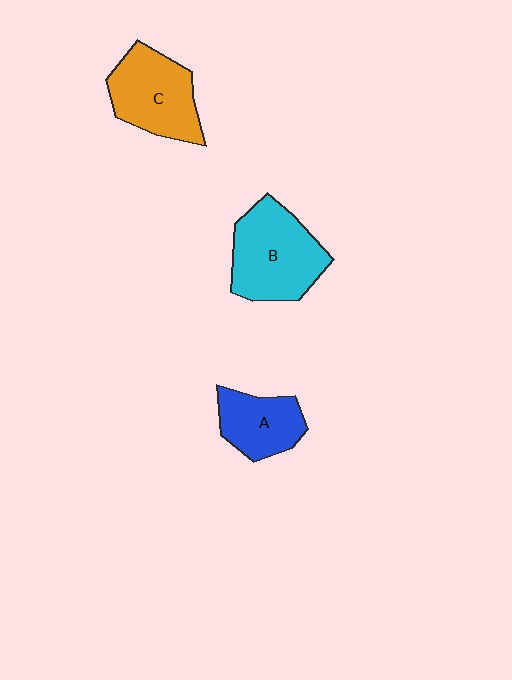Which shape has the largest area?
Shape B (cyan).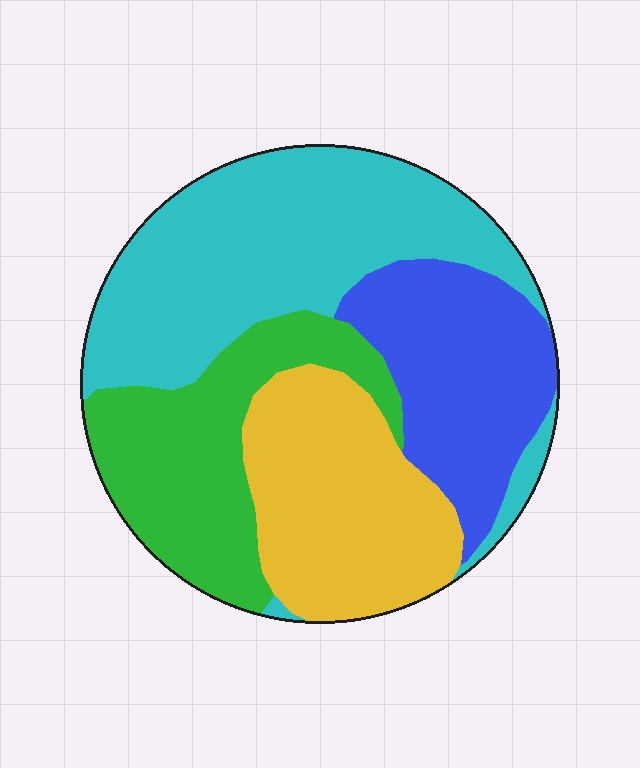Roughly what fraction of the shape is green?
Green covers 22% of the shape.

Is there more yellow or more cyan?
Cyan.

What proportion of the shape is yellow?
Yellow covers roughly 25% of the shape.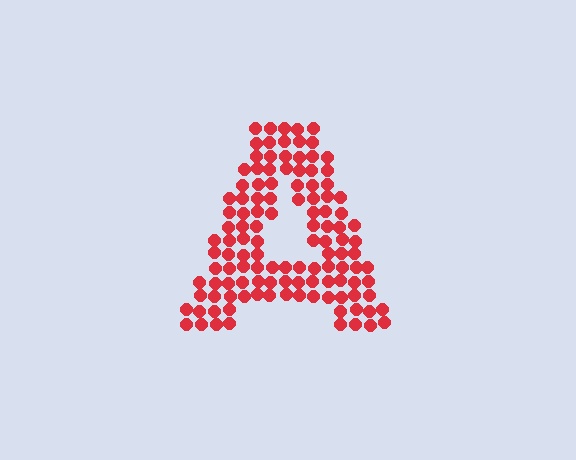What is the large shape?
The large shape is the letter A.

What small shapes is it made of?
It is made of small circles.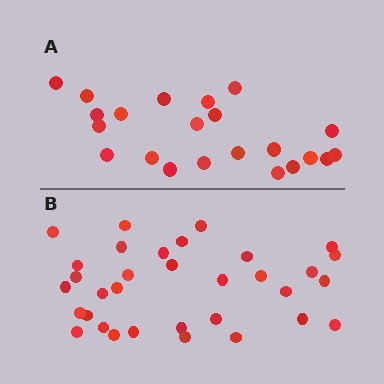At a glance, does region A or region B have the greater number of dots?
Region B (the bottom region) has more dots.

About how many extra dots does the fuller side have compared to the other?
Region B has roughly 12 or so more dots than region A.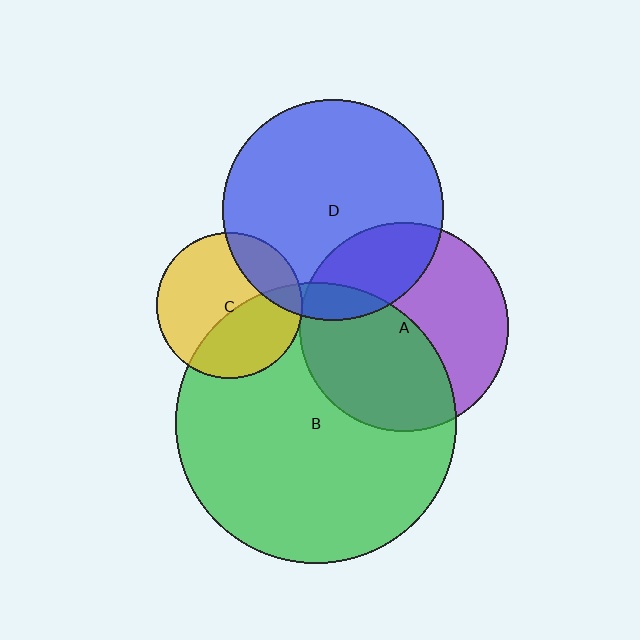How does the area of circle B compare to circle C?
Approximately 3.7 times.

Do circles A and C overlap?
Yes.